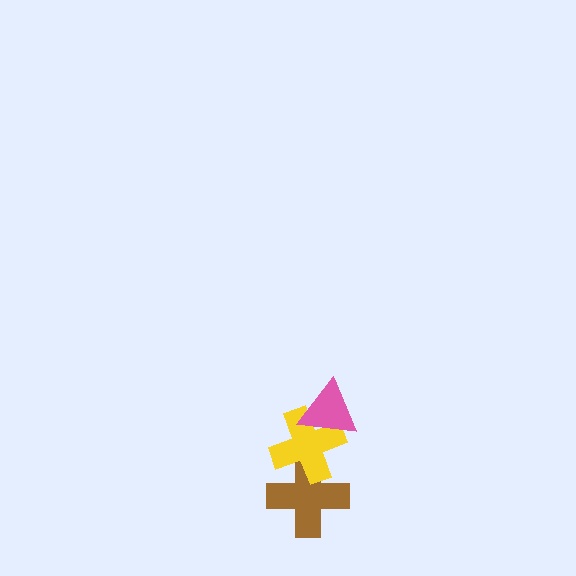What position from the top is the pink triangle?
The pink triangle is 1st from the top.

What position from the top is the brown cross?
The brown cross is 3rd from the top.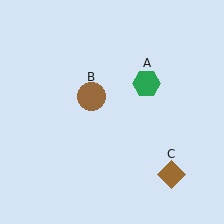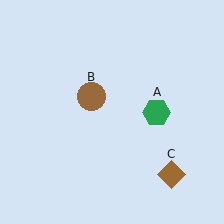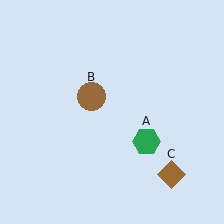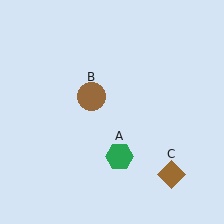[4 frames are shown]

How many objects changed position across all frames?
1 object changed position: green hexagon (object A).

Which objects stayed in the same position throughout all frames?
Brown circle (object B) and brown diamond (object C) remained stationary.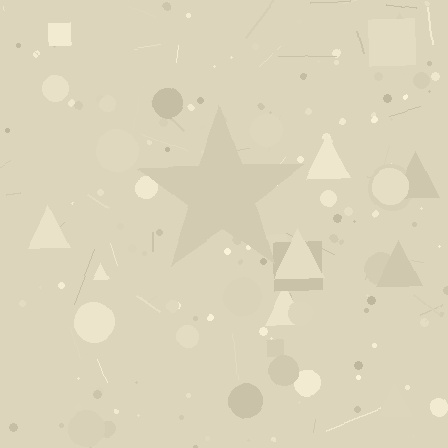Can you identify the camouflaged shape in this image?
The camouflaged shape is a star.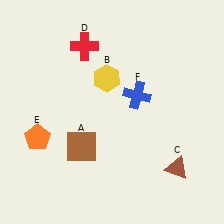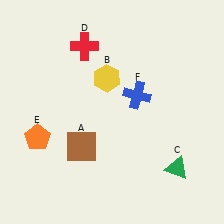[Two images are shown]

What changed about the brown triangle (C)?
In Image 1, C is brown. In Image 2, it changed to green.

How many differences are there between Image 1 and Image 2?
There is 1 difference between the two images.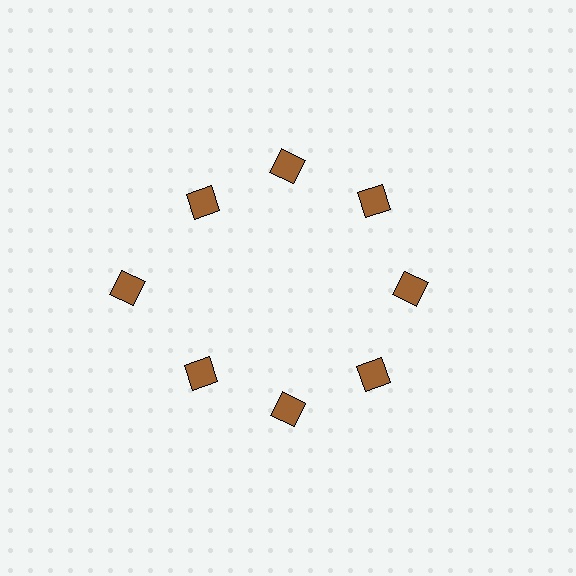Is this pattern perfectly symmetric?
No. The 8 brown diamonds are arranged in a ring, but one element near the 9 o'clock position is pushed outward from the center, breaking the 8-fold rotational symmetry.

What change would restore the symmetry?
The symmetry would be restored by moving it inward, back onto the ring so that all 8 diamonds sit at equal angles and equal distance from the center.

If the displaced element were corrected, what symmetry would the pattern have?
It would have 8-fold rotational symmetry — the pattern would map onto itself every 45 degrees.